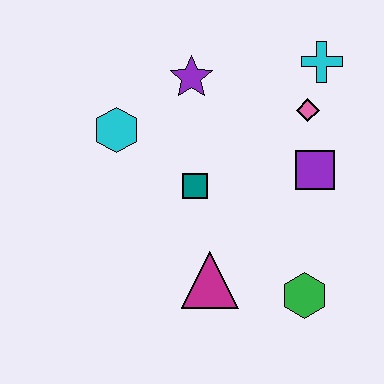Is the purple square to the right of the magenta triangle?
Yes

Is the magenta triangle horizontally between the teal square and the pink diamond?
Yes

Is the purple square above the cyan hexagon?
No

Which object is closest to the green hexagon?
The magenta triangle is closest to the green hexagon.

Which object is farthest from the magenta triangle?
The cyan cross is farthest from the magenta triangle.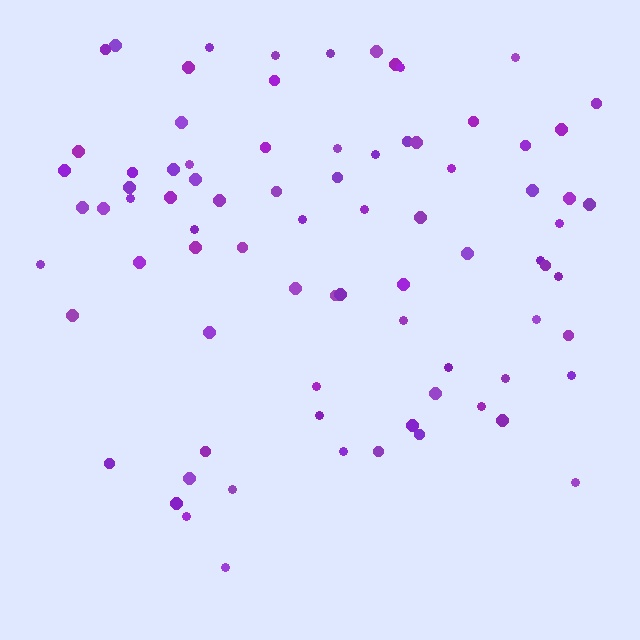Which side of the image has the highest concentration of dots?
The top.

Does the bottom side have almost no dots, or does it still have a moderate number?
Still a moderate number, just noticeably fewer than the top.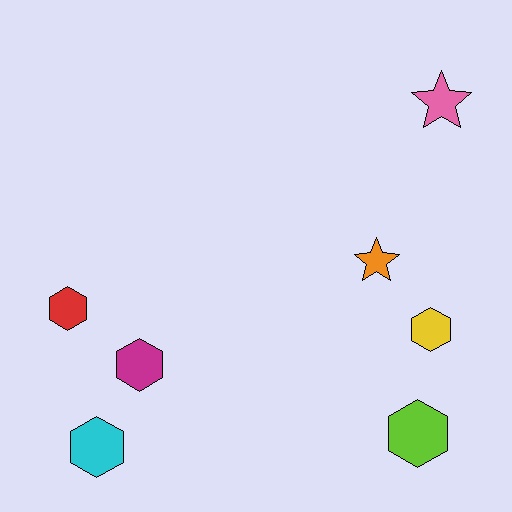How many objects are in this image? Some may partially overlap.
There are 7 objects.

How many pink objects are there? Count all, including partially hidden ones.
There is 1 pink object.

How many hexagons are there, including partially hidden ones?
There are 5 hexagons.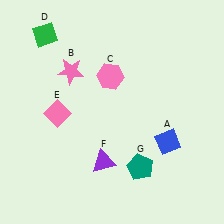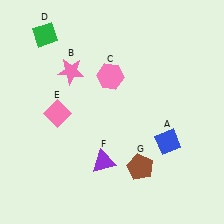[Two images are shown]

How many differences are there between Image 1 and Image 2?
There is 1 difference between the two images.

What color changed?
The pentagon (G) changed from teal in Image 1 to brown in Image 2.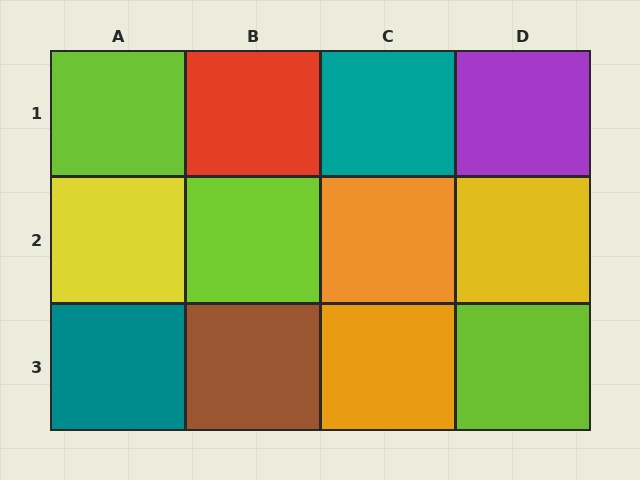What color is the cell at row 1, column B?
Red.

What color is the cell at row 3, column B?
Brown.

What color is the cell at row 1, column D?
Purple.